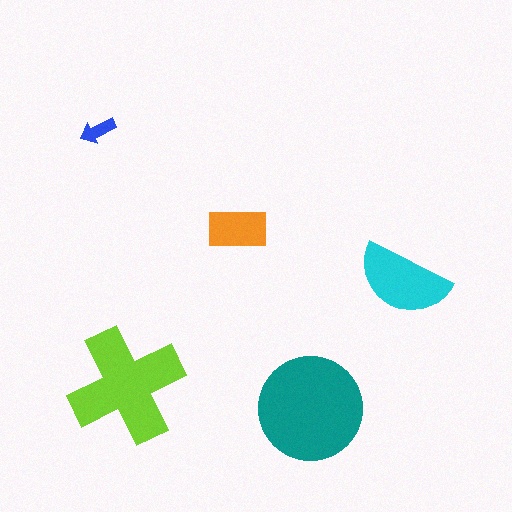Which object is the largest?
The teal circle.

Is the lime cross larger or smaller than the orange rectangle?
Larger.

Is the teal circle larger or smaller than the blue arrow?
Larger.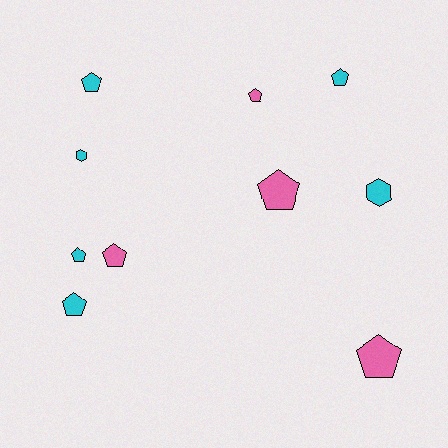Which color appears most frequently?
Cyan, with 6 objects.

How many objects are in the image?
There are 10 objects.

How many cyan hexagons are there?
There are 2 cyan hexagons.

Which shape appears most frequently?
Pentagon, with 8 objects.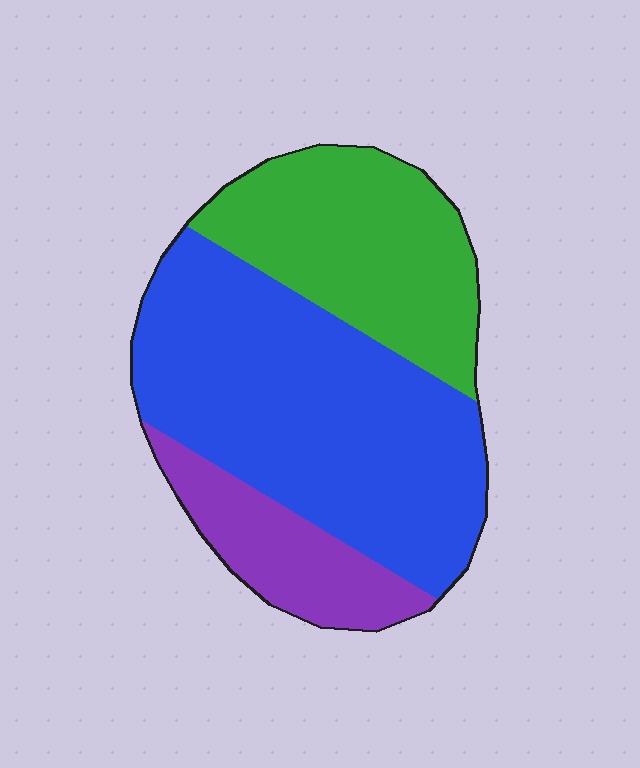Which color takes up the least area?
Purple, at roughly 15%.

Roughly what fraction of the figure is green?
Green covers 30% of the figure.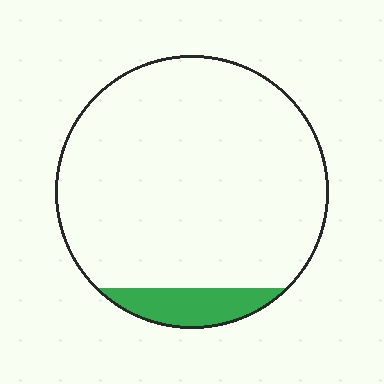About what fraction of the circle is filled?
About one tenth (1/10).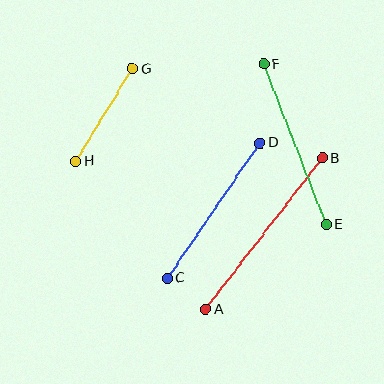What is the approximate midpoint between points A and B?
The midpoint is at approximately (264, 234) pixels.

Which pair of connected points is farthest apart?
Points A and B are farthest apart.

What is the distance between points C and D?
The distance is approximately 164 pixels.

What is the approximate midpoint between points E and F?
The midpoint is at approximately (295, 144) pixels.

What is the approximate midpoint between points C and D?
The midpoint is at approximately (214, 210) pixels.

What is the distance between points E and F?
The distance is approximately 172 pixels.